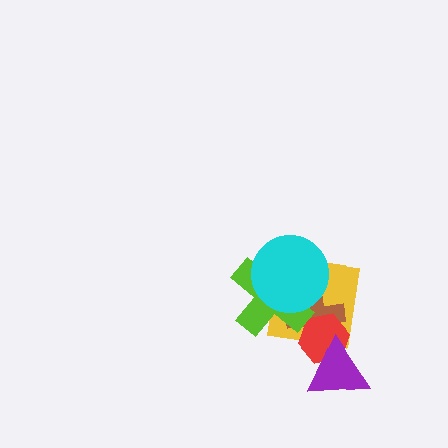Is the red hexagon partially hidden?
Yes, it is partially covered by another shape.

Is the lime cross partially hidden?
Yes, it is partially covered by another shape.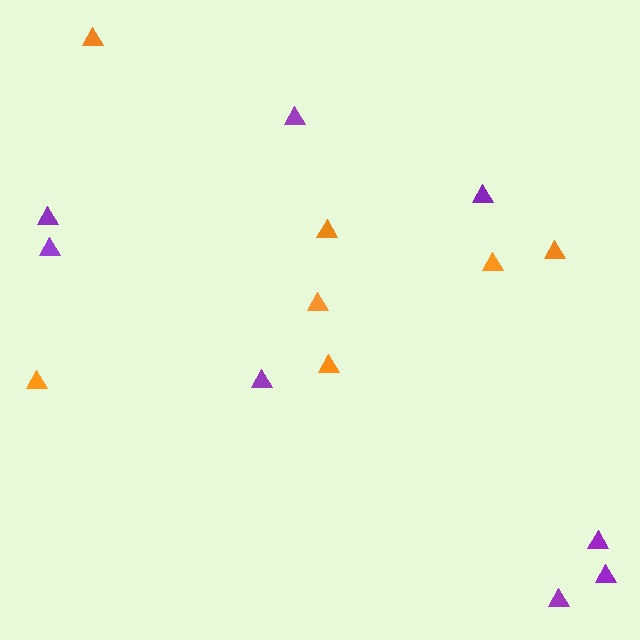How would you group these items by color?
There are 2 groups: one group of orange triangles (7) and one group of purple triangles (8).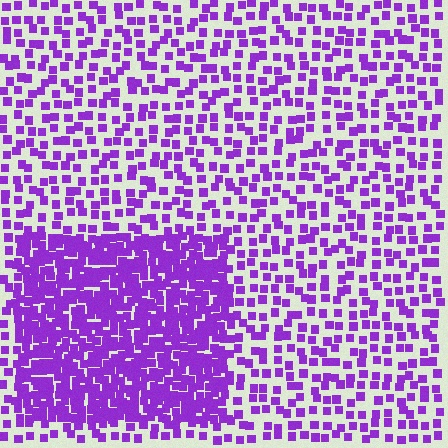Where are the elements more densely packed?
The elements are more densely packed inside the rectangle boundary.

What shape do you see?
I see a rectangle.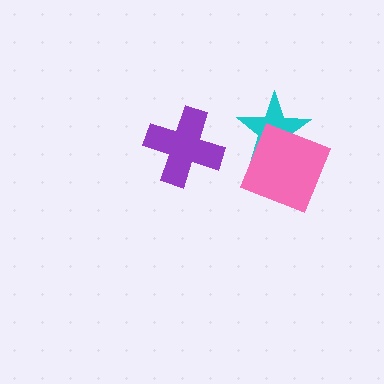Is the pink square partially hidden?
No, no other shape covers it.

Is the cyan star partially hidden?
Yes, it is partially covered by another shape.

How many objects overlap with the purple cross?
0 objects overlap with the purple cross.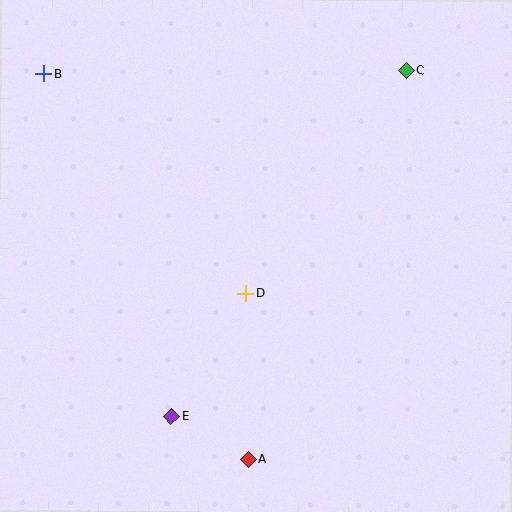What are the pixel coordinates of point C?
Point C is at (406, 71).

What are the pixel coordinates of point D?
Point D is at (245, 293).